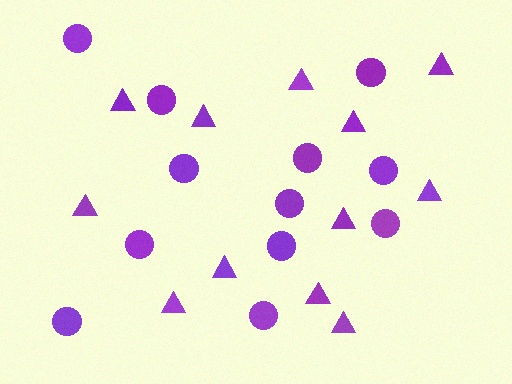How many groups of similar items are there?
There are 2 groups: one group of triangles (12) and one group of circles (12).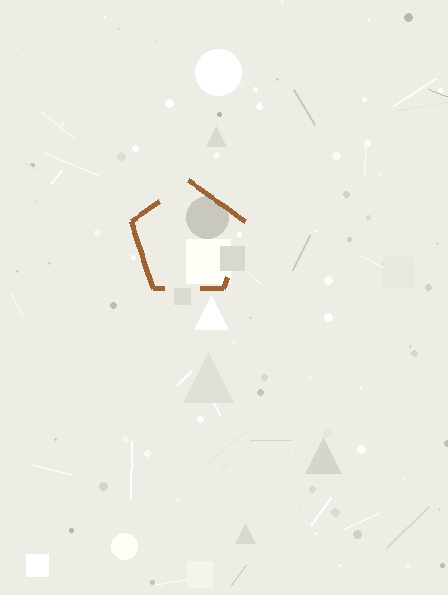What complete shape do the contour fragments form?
The contour fragments form a pentagon.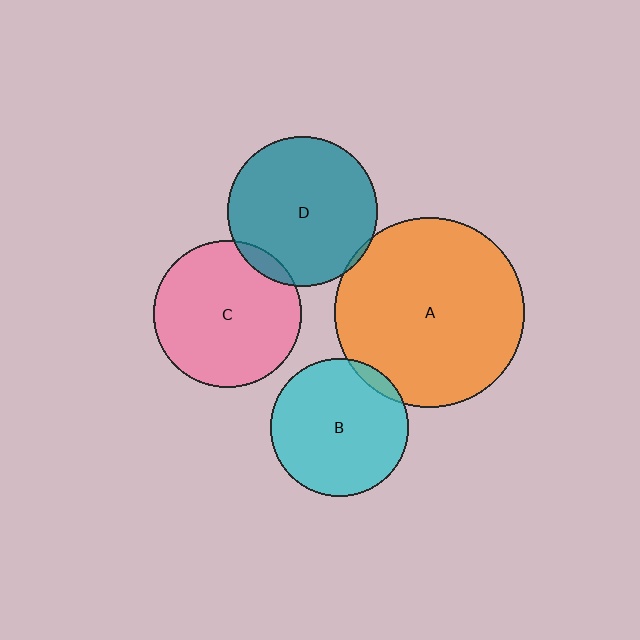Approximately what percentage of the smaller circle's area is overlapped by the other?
Approximately 5%.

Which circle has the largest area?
Circle A (orange).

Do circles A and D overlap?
Yes.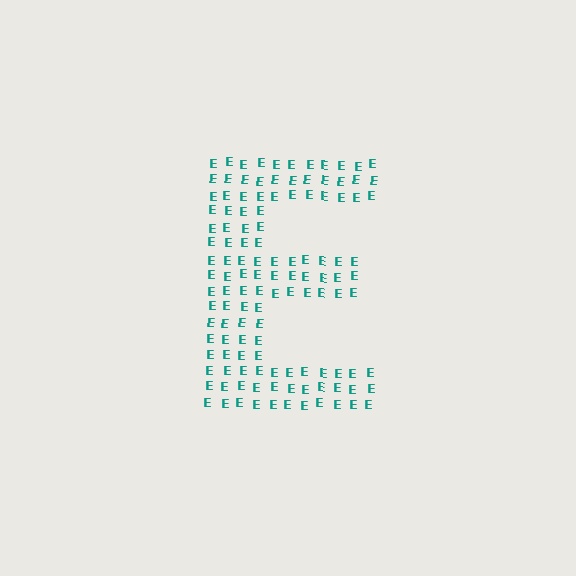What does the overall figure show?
The overall figure shows the letter E.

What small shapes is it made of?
It is made of small letter E's.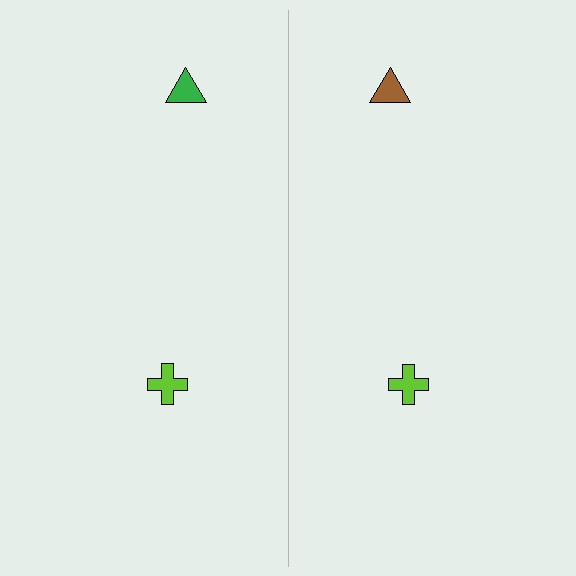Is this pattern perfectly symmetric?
No, the pattern is not perfectly symmetric. The brown triangle on the right side breaks the symmetry — its mirror counterpart is green.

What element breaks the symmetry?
The brown triangle on the right side breaks the symmetry — its mirror counterpart is green.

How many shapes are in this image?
There are 4 shapes in this image.